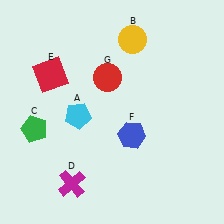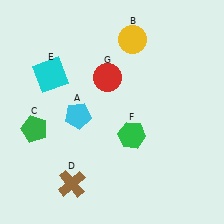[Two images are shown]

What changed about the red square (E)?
In Image 1, E is red. In Image 2, it changed to cyan.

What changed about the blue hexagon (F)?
In Image 1, F is blue. In Image 2, it changed to green.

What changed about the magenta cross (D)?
In Image 1, D is magenta. In Image 2, it changed to brown.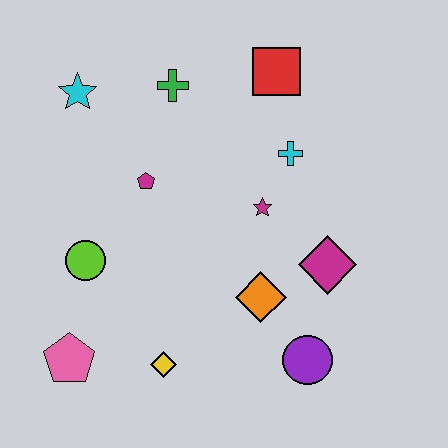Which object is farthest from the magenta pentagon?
The purple circle is farthest from the magenta pentagon.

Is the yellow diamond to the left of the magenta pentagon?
No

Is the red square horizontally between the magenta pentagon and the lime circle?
No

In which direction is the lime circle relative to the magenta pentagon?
The lime circle is below the magenta pentagon.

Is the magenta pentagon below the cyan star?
Yes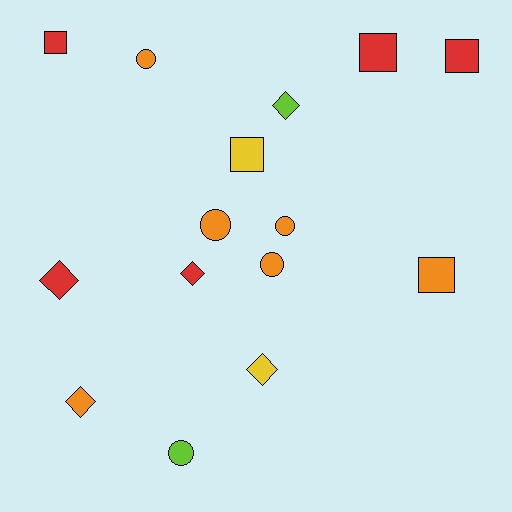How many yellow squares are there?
There is 1 yellow square.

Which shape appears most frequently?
Diamond, with 5 objects.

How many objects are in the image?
There are 15 objects.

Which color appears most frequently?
Orange, with 6 objects.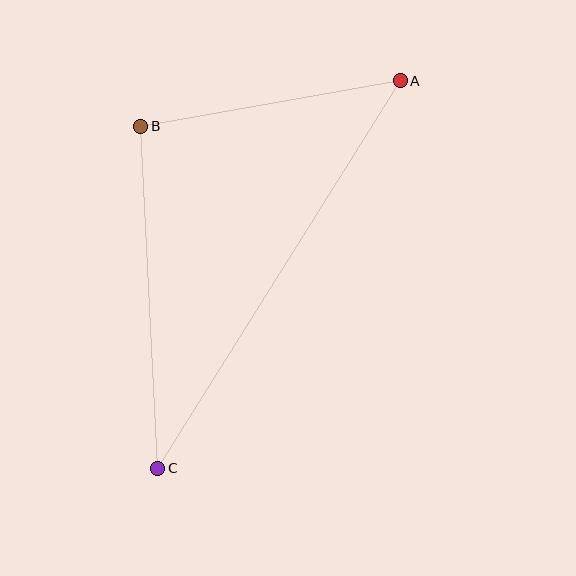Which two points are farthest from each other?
Points A and C are farthest from each other.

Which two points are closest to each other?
Points A and B are closest to each other.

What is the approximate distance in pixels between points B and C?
The distance between B and C is approximately 342 pixels.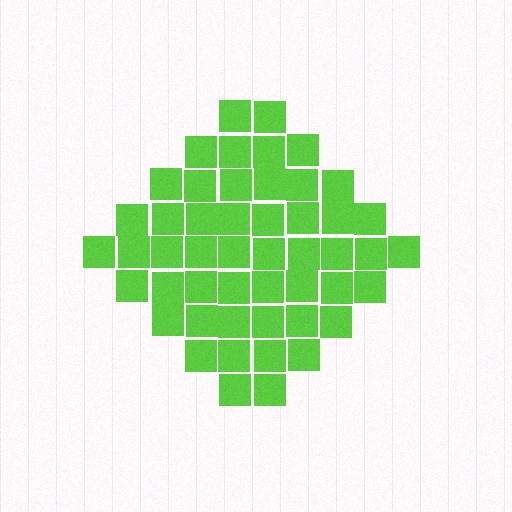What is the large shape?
The large shape is a diamond.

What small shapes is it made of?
It is made of small squares.